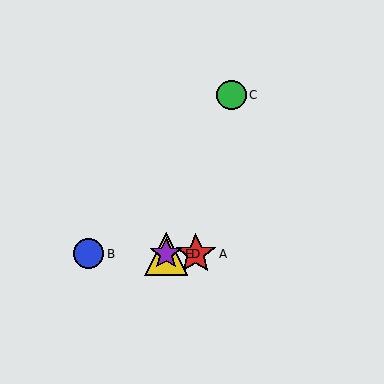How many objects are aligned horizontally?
4 objects (A, B, D, E) are aligned horizontally.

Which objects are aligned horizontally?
Objects A, B, D, E are aligned horizontally.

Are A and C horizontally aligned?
No, A is at y≈254 and C is at y≈95.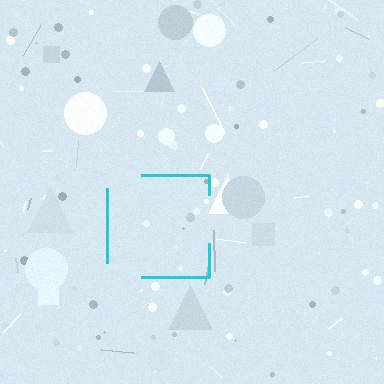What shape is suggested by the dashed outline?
The dashed outline suggests a square.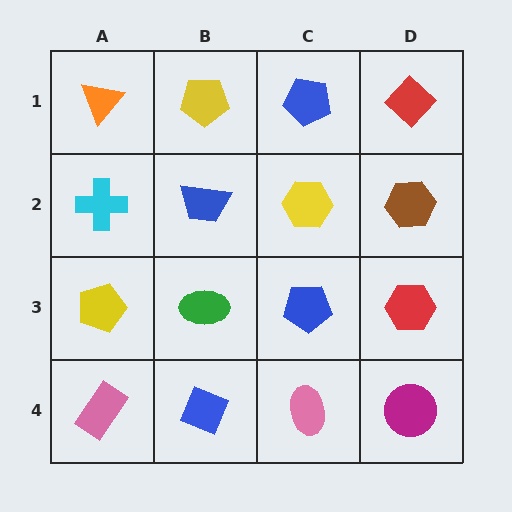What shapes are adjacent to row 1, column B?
A blue trapezoid (row 2, column B), an orange triangle (row 1, column A), a blue pentagon (row 1, column C).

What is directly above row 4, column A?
A yellow pentagon.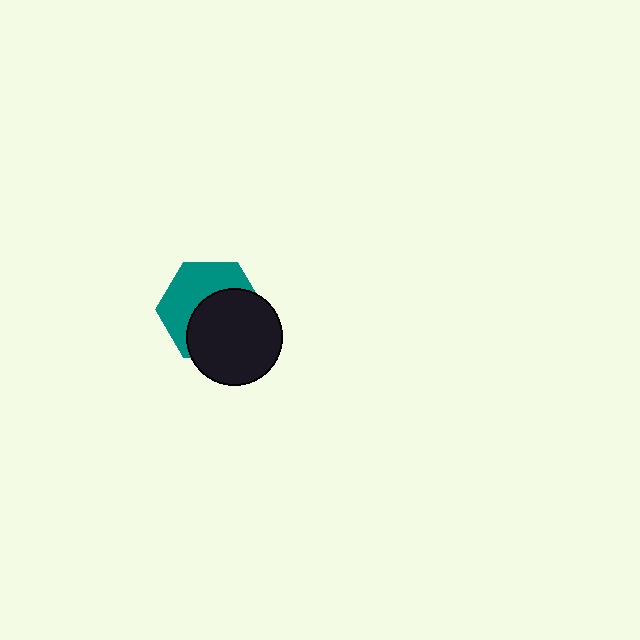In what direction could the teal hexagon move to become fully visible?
The teal hexagon could move toward the upper-left. That would shift it out from behind the black circle entirely.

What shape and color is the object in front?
The object in front is a black circle.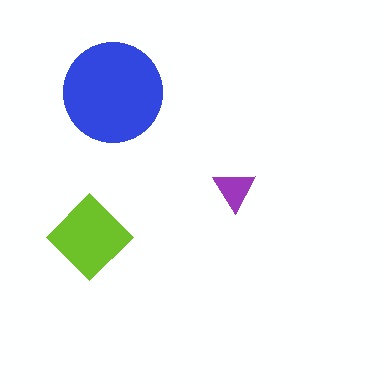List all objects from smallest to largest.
The purple triangle, the lime diamond, the blue circle.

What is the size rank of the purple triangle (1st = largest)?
3rd.